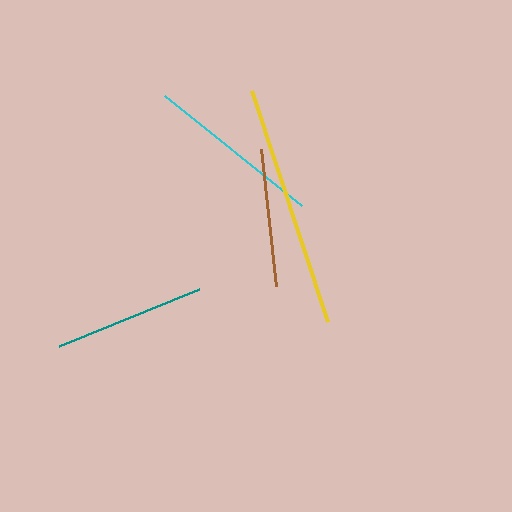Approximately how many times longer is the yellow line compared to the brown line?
The yellow line is approximately 1.8 times the length of the brown line.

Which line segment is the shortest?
The brown line is the shortest at approximately 137 pixels.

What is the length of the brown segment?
The brown segment is approximately 137 pixels long.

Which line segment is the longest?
The yellow line is the longest at approximately 243 pixels.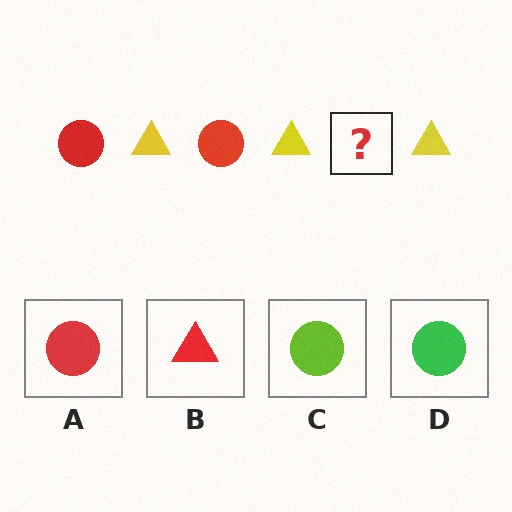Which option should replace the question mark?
Option A.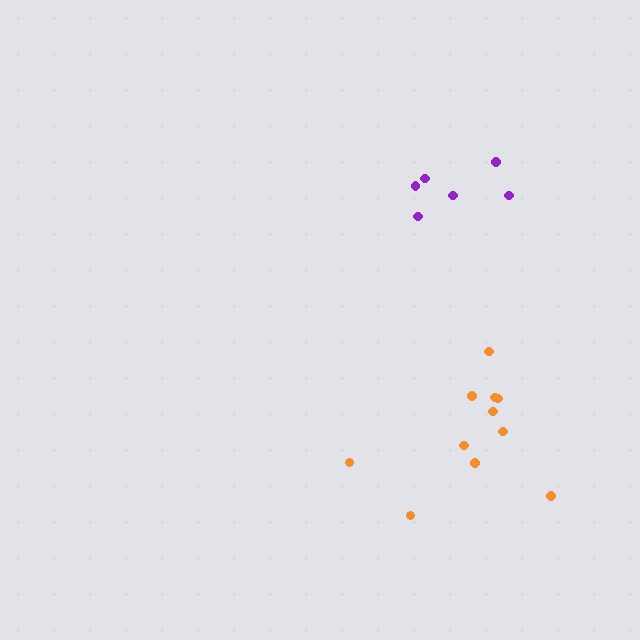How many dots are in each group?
Group 1: 6 dots, Group 2: 11 dots (17 total).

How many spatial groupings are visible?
There are 2 spatial groupings.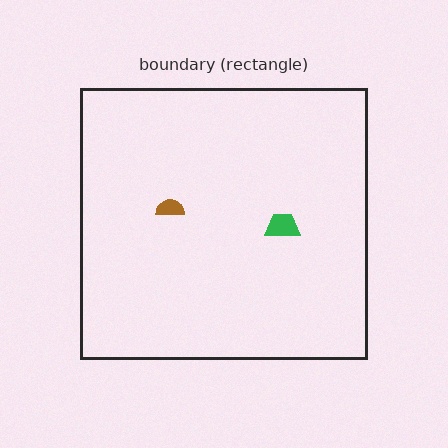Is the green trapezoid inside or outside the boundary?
Inside.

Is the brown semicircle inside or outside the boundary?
Inside.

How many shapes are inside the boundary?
2 inside, 0 outside.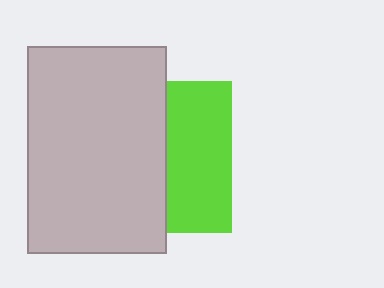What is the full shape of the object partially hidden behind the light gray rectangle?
The partially hidden object is a lime square.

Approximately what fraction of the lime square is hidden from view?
Roughly 58% of the lime square is hidden behind the light gray rectangle.